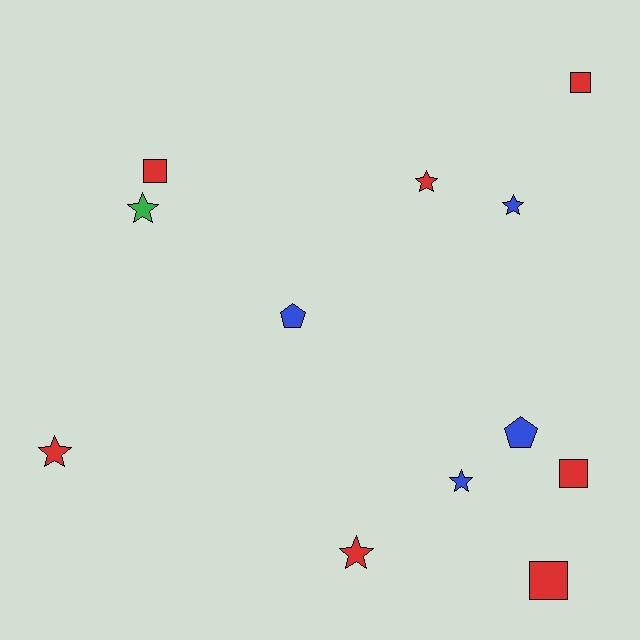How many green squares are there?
There are no green squares.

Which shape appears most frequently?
Star, with 6 objects.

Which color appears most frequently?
Red, with 7 objects.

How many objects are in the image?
There are 12 objects.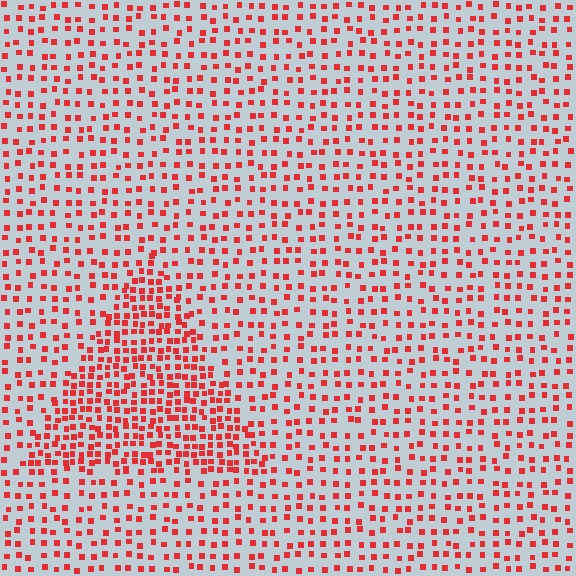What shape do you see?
I see a triangle.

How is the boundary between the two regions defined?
The boundary is defined by a change in element density (approximately 2.0x ratio). All elements are the same color, size, and shape.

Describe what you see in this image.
The image contains small red elements arranged at two different densities. A triangle-shaped region is visible where the elements are more densely packed than the surrounding area.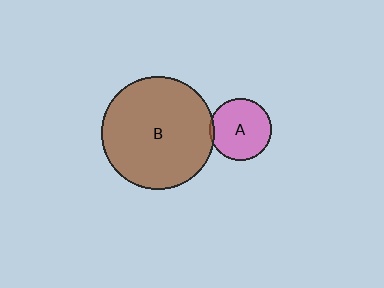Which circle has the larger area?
Circle B (brown).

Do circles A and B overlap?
Yes.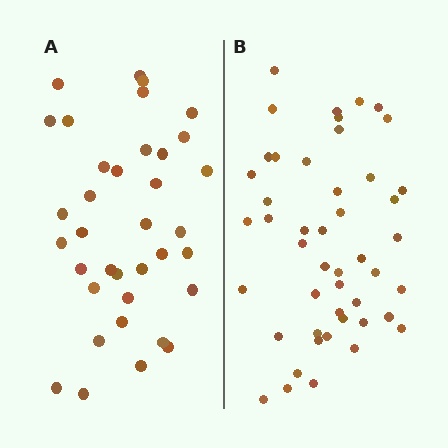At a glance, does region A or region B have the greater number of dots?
Region B (the right region) has more dots.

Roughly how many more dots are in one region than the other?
Region B has roughly 12 or so more dots than region A.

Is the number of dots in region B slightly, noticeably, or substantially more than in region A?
Region B has noticeably more, but not dramatically so. The ratio is roughly 1.3 to 1.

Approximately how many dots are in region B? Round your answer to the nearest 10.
About 50 dots. (The exact count is 47, which rounds to 50.)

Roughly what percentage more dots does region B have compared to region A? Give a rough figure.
About 30% more.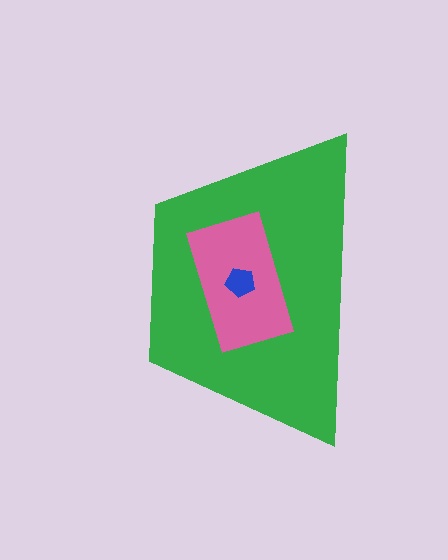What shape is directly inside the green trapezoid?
The pink rectangle.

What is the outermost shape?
The green trapezoid.